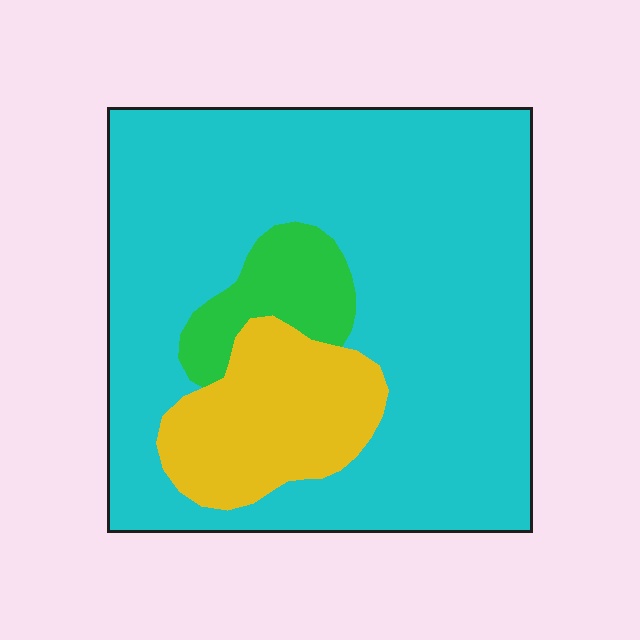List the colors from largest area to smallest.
From largest to smallest: cyan, yellow, green.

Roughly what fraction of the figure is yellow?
Yellow covers about 15% of the figure.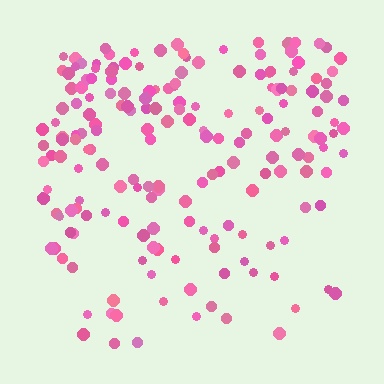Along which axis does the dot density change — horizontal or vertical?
Vertical.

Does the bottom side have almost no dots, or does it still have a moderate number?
Still a moderate number, just noticeably fewer than the top.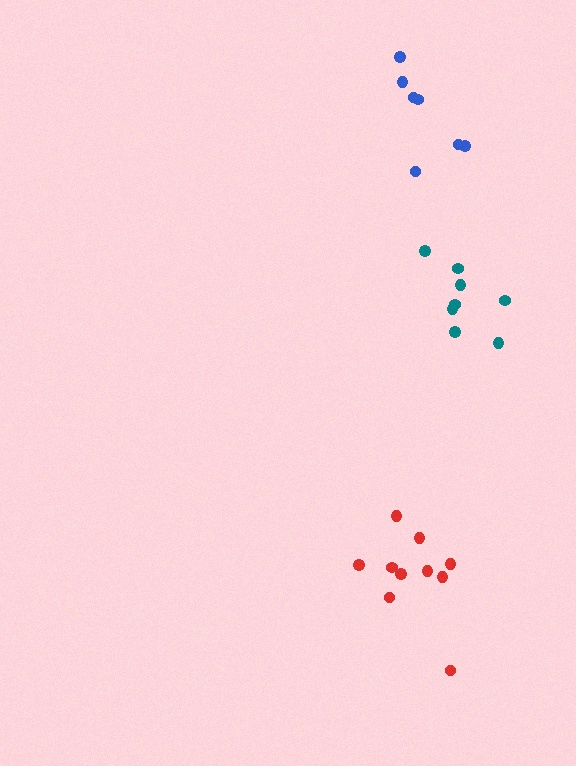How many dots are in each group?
Group 1: 7 dots, Group 2: 10 dots, Group 3: 8 dots (25 total).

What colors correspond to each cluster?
The clusters are colored: blue, red, teal.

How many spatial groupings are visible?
There are 3 spatial groupings.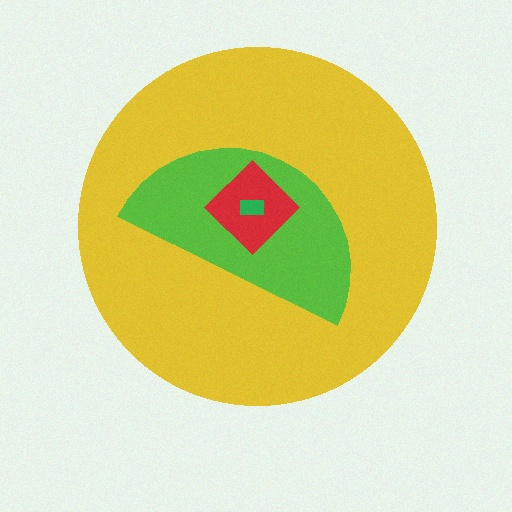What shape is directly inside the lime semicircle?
The red diamond.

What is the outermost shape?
The yellow circle.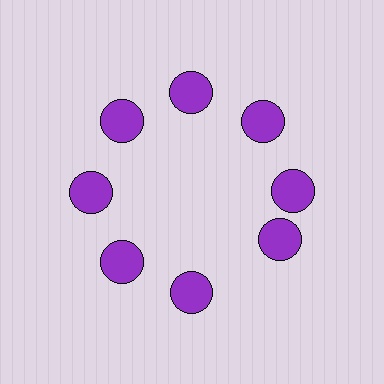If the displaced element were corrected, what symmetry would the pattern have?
It would have 8-fold rotational symmetry — the pattern would map onto itself every 45 degrees.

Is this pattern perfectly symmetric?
No. The 8 purple circles are arranged in a ring, but one element near the 4 o'clock position is rotated out of alignment along the ring, breaking the 8-fold rotational symmetry.